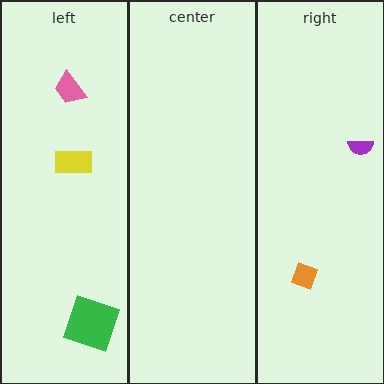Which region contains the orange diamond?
The right region.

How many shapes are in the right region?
2.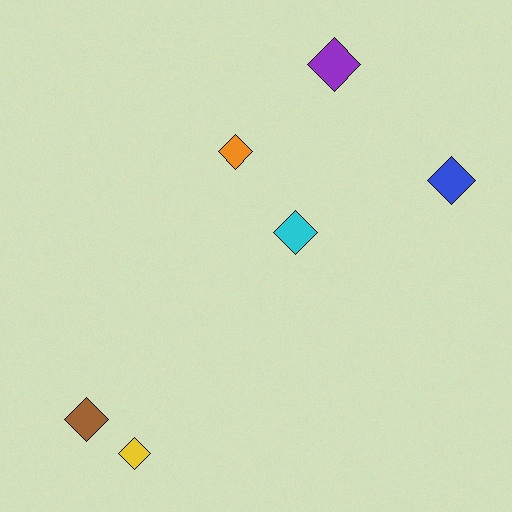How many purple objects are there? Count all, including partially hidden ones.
There is 1 purple object.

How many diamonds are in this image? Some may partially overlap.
There are 6 diamonds.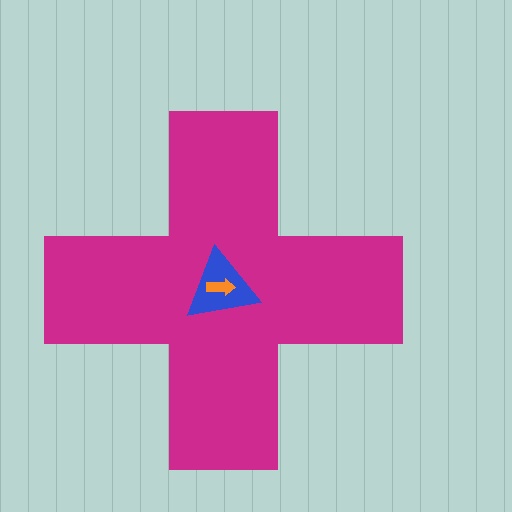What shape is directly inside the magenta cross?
The blue triangle.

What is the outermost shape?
The magenta cross.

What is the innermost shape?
The orange arrow.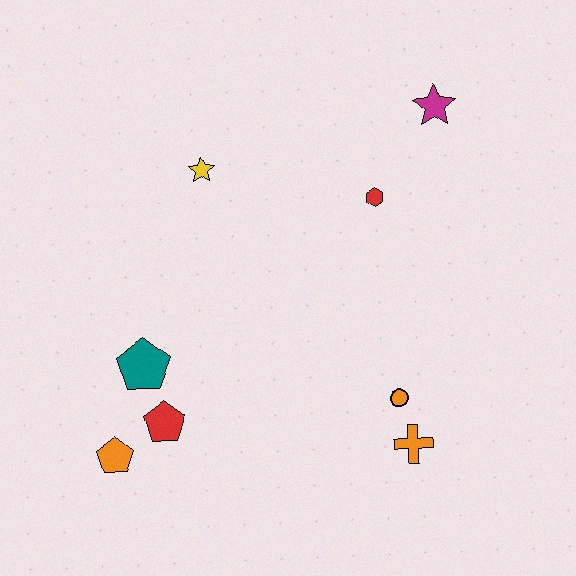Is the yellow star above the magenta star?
No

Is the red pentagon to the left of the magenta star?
Yes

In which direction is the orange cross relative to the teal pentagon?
The orange cross is to the right of the teal pentagon.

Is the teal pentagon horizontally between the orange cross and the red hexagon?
No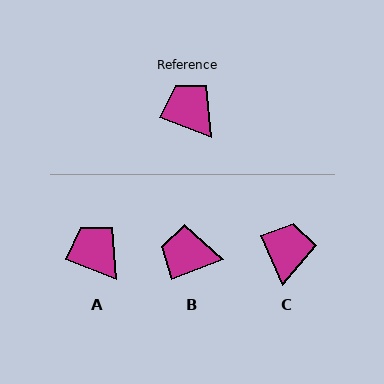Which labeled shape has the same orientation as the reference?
A.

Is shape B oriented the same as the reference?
No, it is off by about 43 degrees.